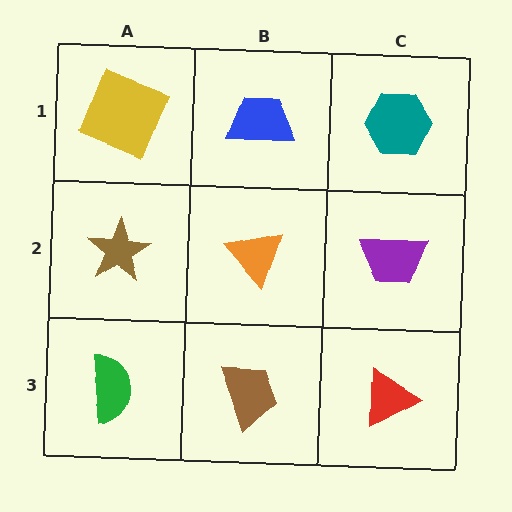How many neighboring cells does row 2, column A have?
3.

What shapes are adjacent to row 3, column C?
A purple trapezoid (row 2, column C), a brown trapezoid (row 3, column B).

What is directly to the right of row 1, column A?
A blue trapezoid.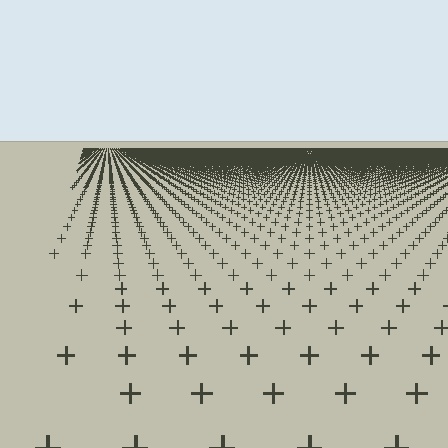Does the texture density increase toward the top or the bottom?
Density increases toward the top.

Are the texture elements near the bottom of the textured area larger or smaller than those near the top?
Larger. Near the bottom, elements are closer to the viewer and appear at a bigger on-screen size.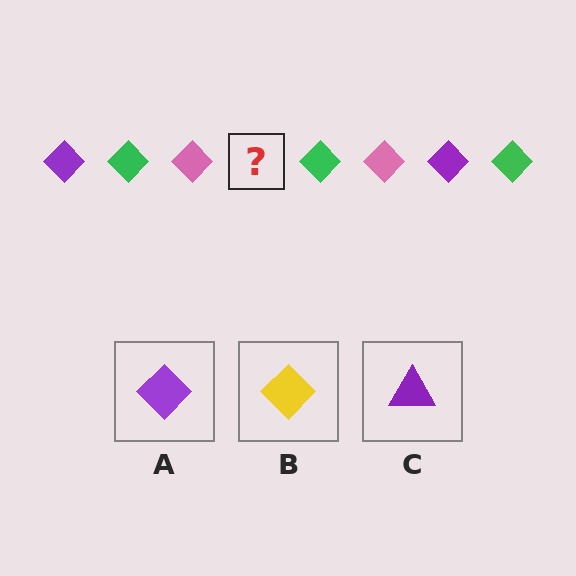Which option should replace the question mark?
Option A.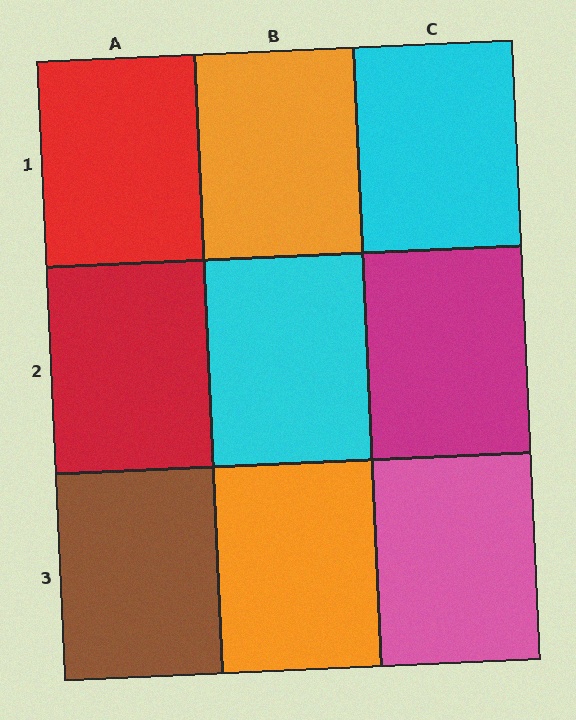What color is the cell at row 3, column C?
Pink.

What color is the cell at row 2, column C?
Magenta.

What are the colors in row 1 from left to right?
Red, orange, cyan.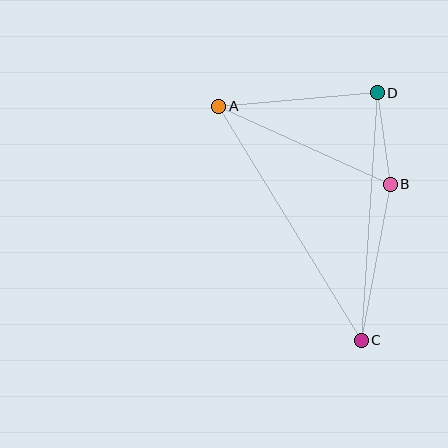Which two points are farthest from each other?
Points A and C are farthest from each other.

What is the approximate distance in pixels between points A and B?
The distance between A and B is approximately 189 pixels.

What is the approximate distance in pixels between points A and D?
The distance between A and D is approximately 159 pixels.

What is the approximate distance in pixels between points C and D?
The distance between C and D is approximately 248 pixels.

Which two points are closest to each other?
Points B and D are closest to each other.